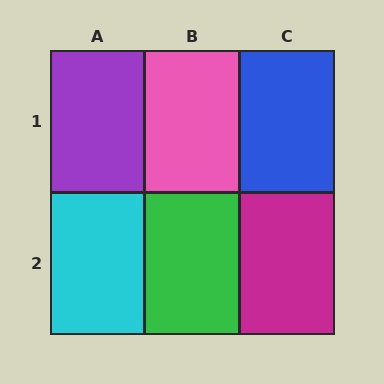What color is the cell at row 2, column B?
Green.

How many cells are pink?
1 cell is pink.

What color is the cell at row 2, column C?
Magenta.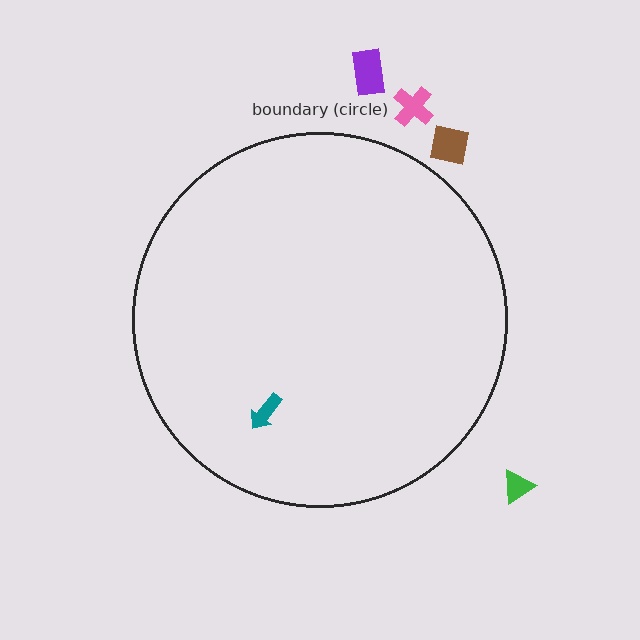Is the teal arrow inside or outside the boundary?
Inside.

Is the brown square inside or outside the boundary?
Outside.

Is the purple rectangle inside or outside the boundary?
Outside.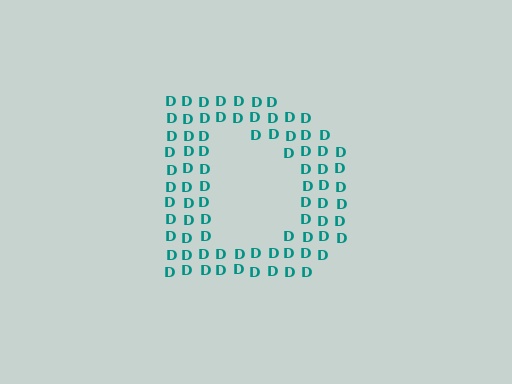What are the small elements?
The small elements are letter D's.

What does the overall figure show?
The overall figure shows the letter D.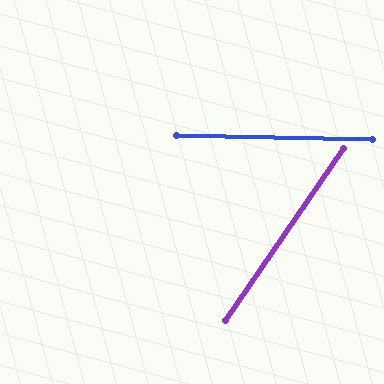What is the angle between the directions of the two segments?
Approximately 57 degrees.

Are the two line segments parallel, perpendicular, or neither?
Neither parallel nor perpendicular — they differ by about 57°.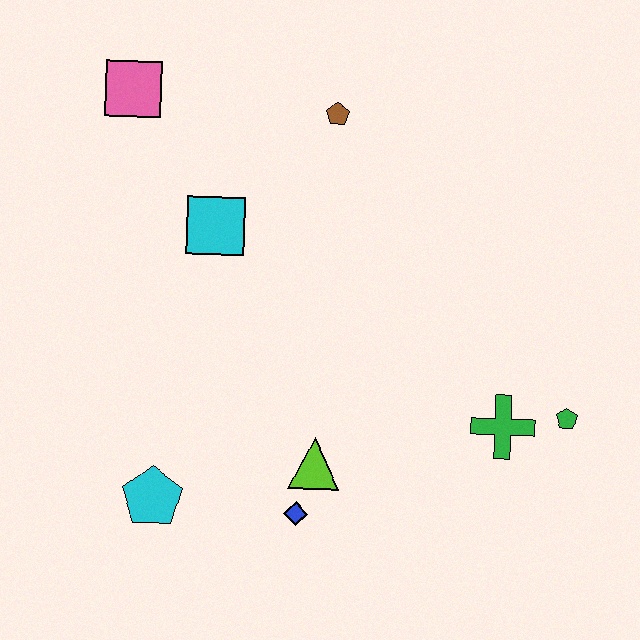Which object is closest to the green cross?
The green pentagon is closest to the green cross.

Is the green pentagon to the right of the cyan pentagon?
Yes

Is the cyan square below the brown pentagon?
Yes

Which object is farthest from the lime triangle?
The pink square is farthest from the lime triangle.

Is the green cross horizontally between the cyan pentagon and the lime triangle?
No